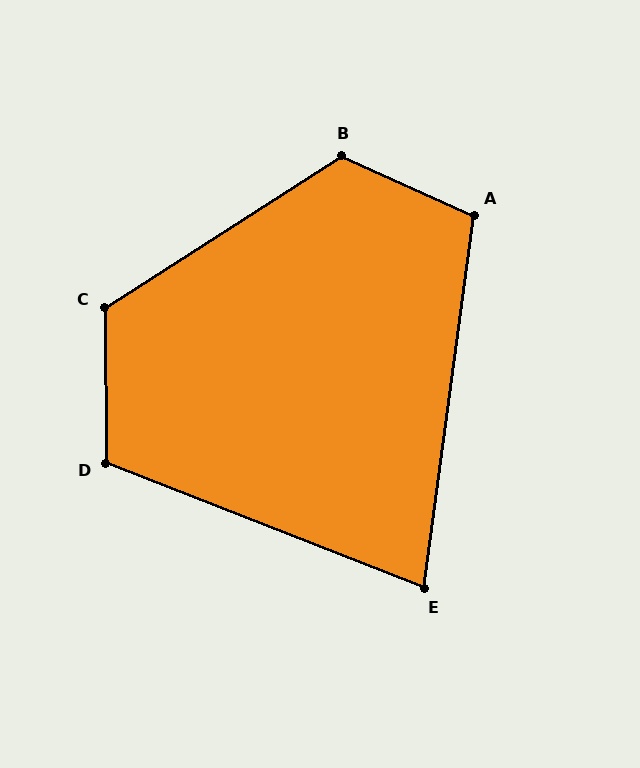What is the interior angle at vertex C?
Approximately 122 degrees (obtuse).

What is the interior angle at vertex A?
Approximately 106 degrees (obtuse).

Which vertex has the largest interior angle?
B, at approximately 124 degrees.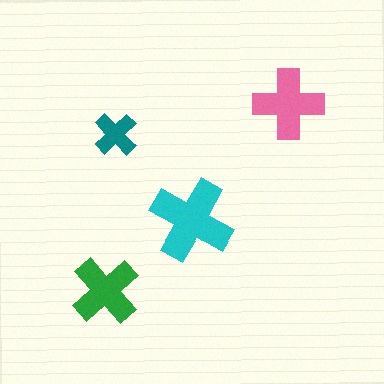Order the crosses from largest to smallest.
the cyan one, the pink one, the green one, the teal one.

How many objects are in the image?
There are 4 objects in the image.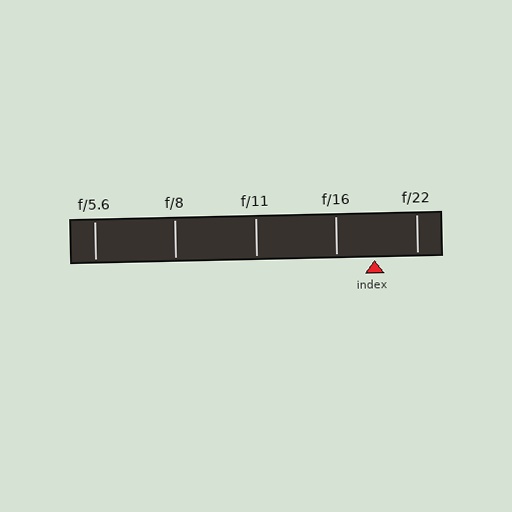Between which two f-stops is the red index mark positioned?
The index mark is between f/16 and f/22.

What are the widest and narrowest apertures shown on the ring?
The widest aperture shown is f/5.6 and the narrowest is f/22.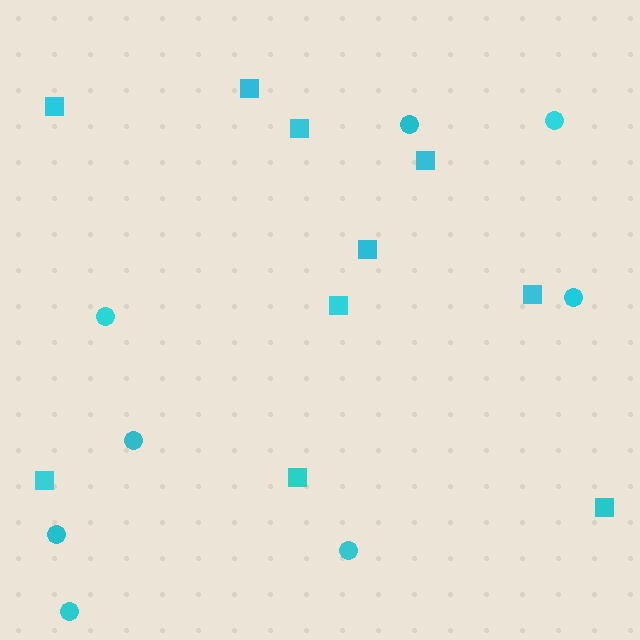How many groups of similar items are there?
There are 2 groups: one group of squares (10) and one group of circles (8).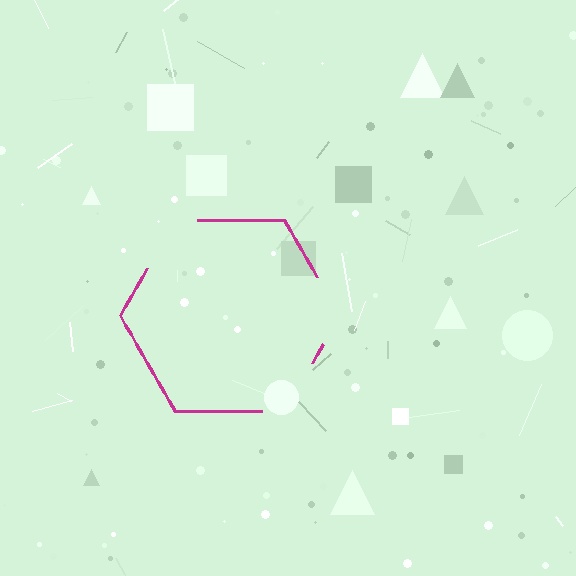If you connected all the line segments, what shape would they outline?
They would outline a hexagon.